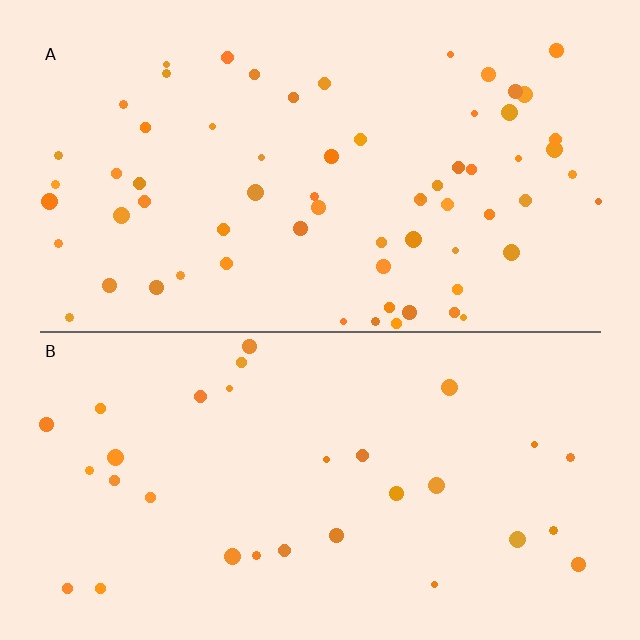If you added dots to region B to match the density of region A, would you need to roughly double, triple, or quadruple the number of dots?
Approximately double.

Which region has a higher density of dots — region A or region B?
A (the top).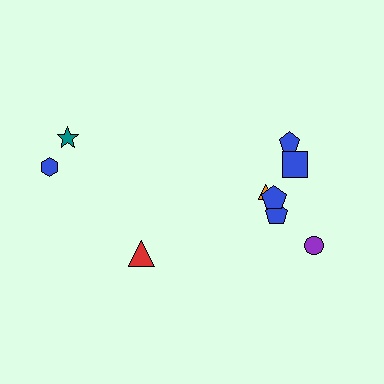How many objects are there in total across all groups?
There are 9 objects.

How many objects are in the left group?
There are 3 objects.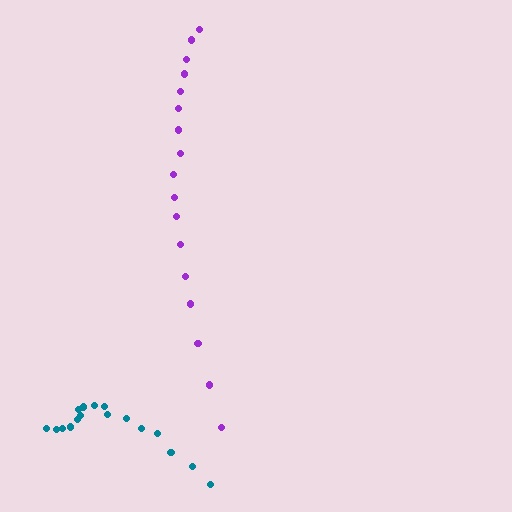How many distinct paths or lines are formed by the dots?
There are 2 distinct paths.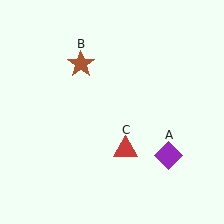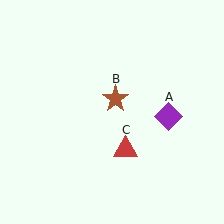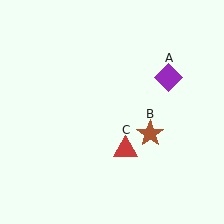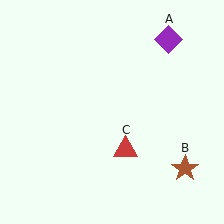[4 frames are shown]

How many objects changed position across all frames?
2 objects changed position: purple diamond (object A), brown star (object B).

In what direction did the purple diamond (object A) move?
The purple diamond (object A) moved up.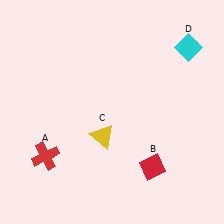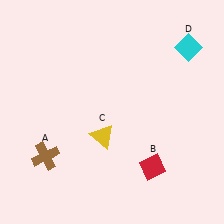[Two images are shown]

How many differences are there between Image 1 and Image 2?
There is 1 difference between the two images.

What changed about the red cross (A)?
In Image 1, A is red. In Image 2, it changed to brown.